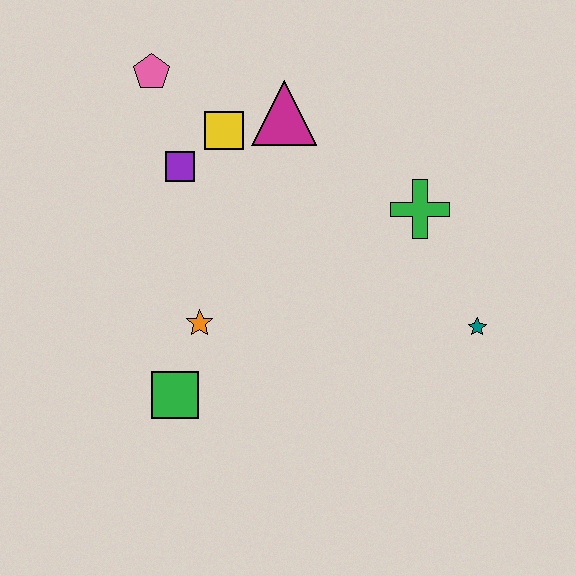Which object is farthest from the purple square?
The teal star is farthest from the purple square.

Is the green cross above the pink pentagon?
No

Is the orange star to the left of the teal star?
Yes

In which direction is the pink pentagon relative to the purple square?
The pink pentagon is above the purple square.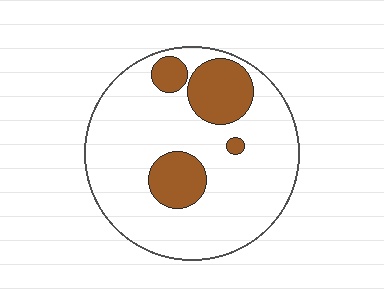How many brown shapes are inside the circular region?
4.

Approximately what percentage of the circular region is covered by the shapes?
Approximately 20%.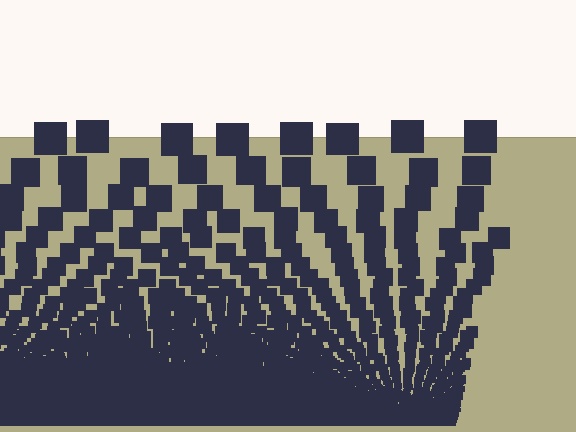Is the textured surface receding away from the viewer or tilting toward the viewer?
The surface appears to tilt toward the viewer. Texture elements get larger and sparser toward the top.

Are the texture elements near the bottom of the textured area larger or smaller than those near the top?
Smaller. The gradient is inverted — elements near the bottom are smaller and denser.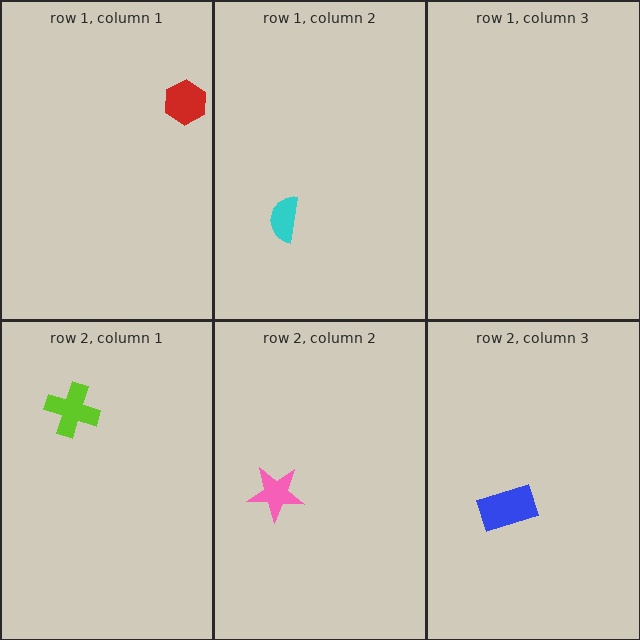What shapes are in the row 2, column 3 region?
The blue rectangle.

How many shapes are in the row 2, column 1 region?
1.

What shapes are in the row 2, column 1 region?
The lime cross.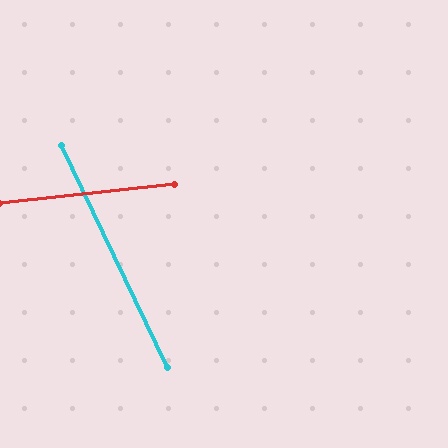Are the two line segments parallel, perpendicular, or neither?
Neither parallel nor perpendicular — they differ by about 71°.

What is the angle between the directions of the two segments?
Approximately 71 degrees.